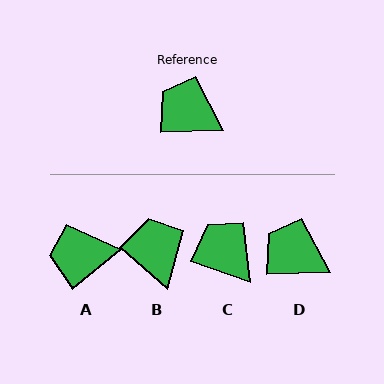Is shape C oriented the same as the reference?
No, it is off by about 21 degrees.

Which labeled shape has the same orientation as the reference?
D.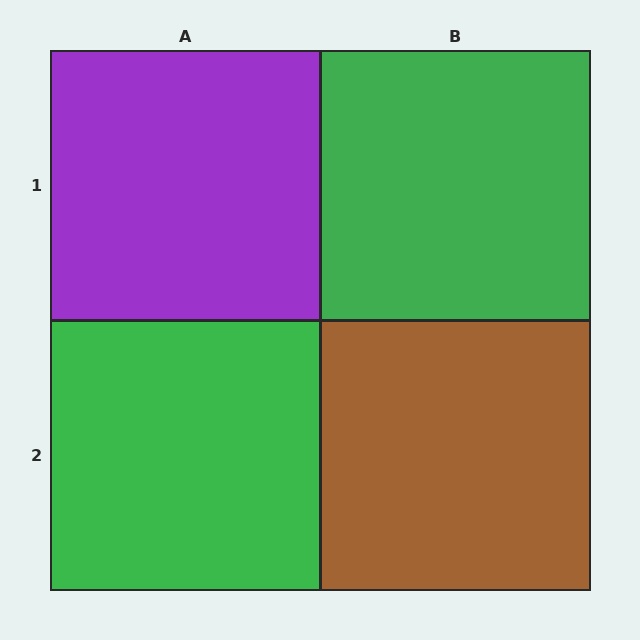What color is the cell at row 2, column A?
Green.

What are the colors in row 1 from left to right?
Purple, green.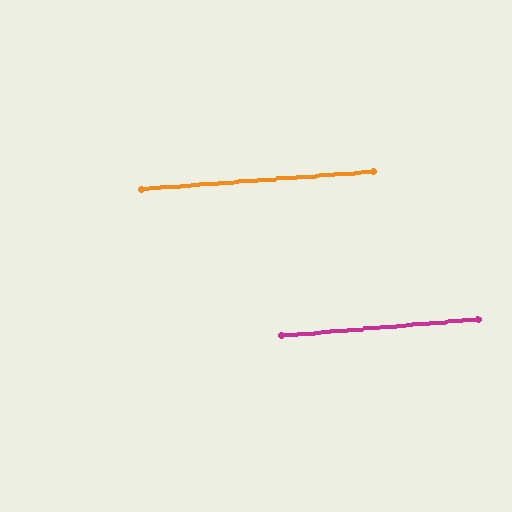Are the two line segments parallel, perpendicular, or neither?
Parallel — their directions differ by only 0.4°.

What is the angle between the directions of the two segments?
Approximately 0 degrees.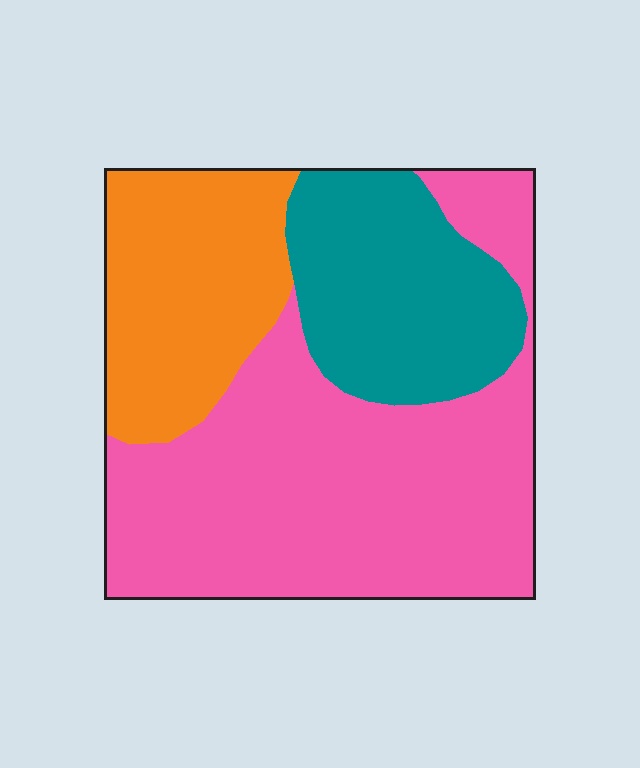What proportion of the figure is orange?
Orange covers 23% of the figure.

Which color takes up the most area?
Pink, at roughly 55%.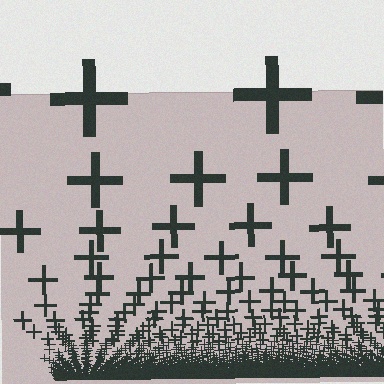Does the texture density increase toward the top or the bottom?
Density increases toward the bottom.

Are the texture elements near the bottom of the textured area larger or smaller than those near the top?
Smaller. The gradient is inverted — elements near the bottom are smaller and denser.